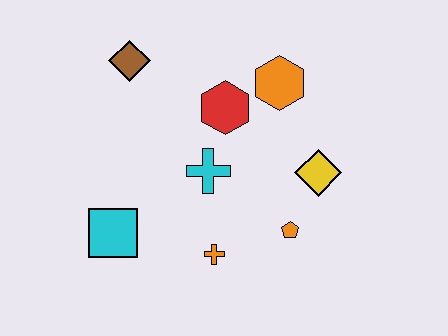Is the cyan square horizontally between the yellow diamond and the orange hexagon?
No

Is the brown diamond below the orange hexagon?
No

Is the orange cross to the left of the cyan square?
No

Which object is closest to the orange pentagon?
The yellow diamond is closest to the orange pentagon.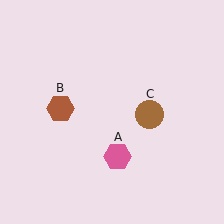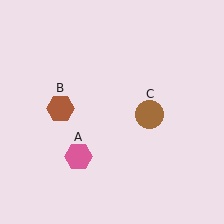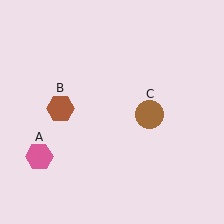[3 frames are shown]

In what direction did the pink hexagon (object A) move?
The pink hexagon (object A) moved left.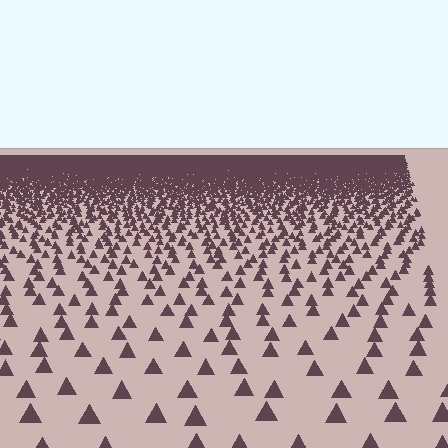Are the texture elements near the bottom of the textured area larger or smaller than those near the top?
Larger. Near the bottom, elements are closer to the viewer and appear at a bigger on-screen size.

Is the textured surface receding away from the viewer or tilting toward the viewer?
The surface is receding away from the viewer. Texture elements get smaller and denser toward the top.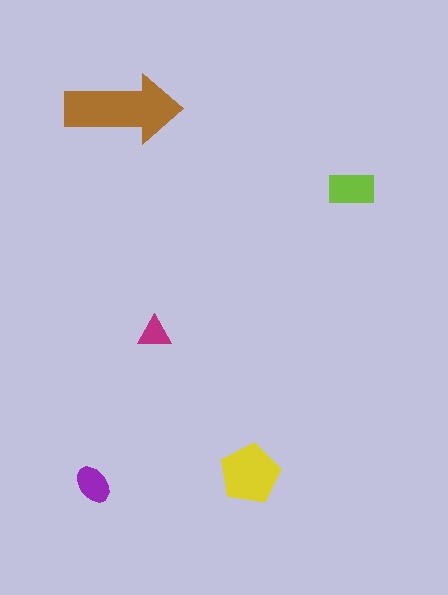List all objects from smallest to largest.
The magenta triangle, the purple ellipse, the lime rectangle, the yellow pentagon, the brown arrow.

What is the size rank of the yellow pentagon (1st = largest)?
2nd.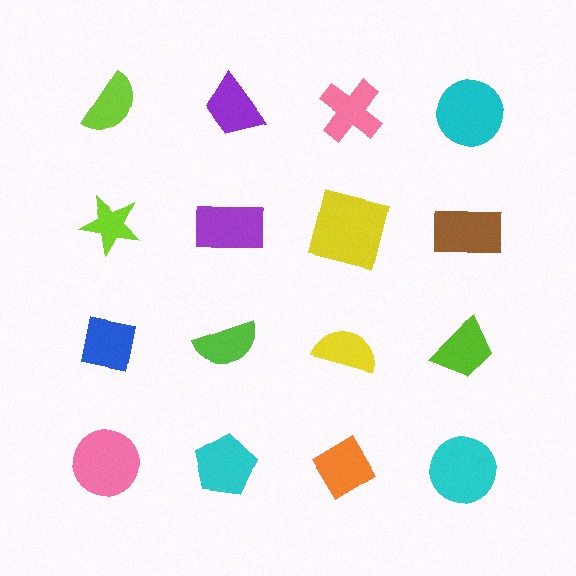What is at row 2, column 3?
A yellow square.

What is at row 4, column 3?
An orange diamond.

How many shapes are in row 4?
4 shapes.